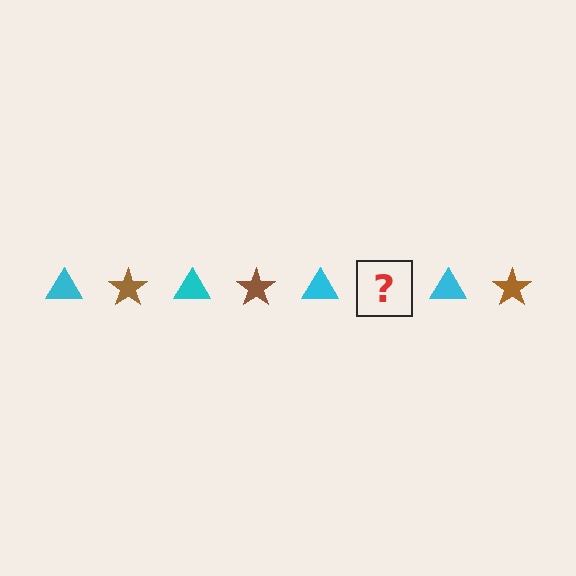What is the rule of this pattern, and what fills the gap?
The rule is that the pattern alternates between cyan triangle and brown star. The gap should be filled with a brown star.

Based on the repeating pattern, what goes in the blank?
The blank should be a brown star.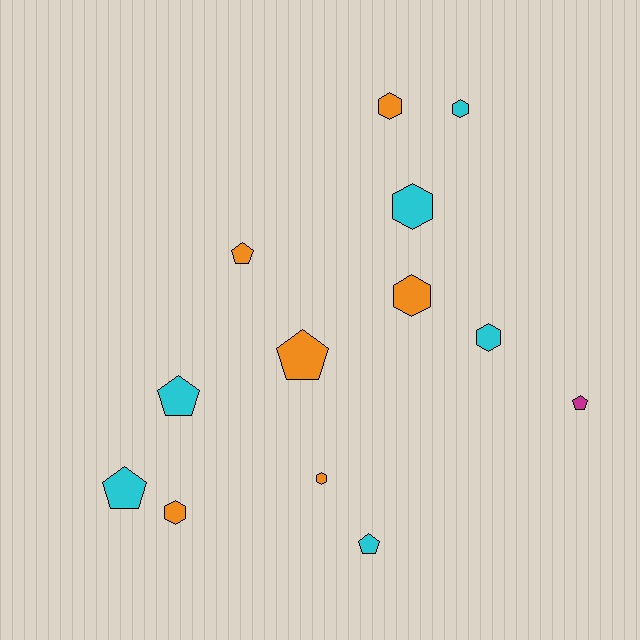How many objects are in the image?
There are 13 objects.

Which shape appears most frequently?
Hexagon, with 7 objects.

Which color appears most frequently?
Orange, with 6 objects.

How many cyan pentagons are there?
There are 3 cyan pentagons.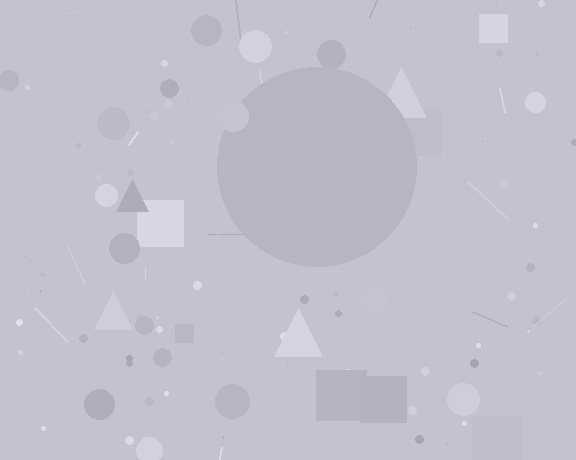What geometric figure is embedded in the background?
A circle is embedded in the background.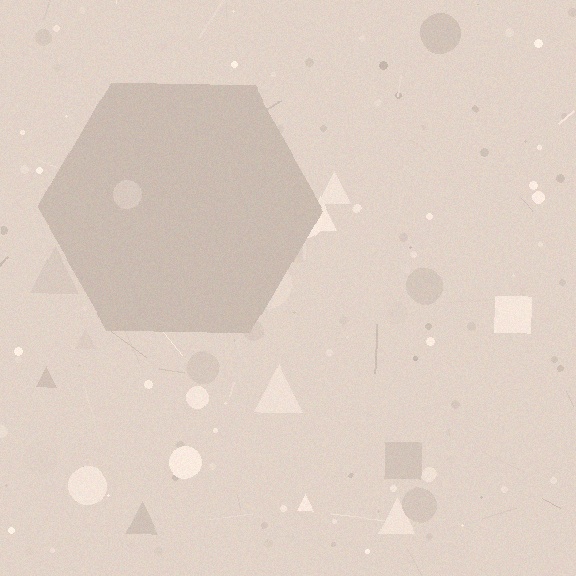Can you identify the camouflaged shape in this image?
The camouflaged shape is a hexagon.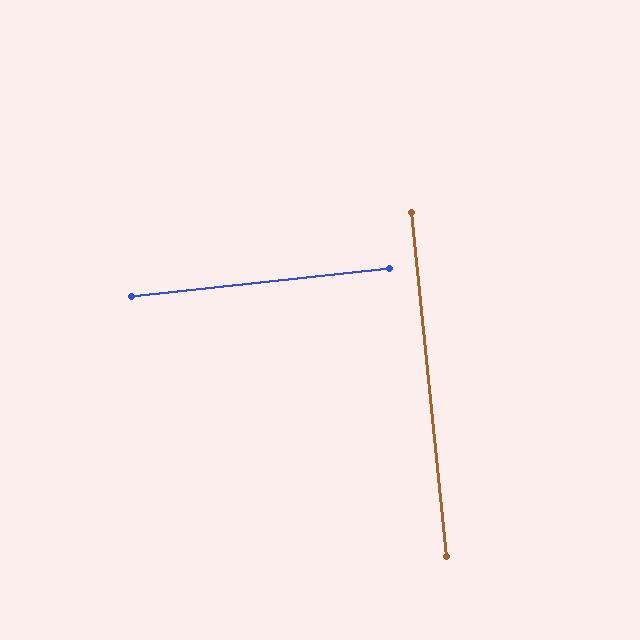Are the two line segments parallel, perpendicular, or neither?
Perpendicular — they meet at approximately 90°.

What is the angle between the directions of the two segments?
Approximately 90 degrees.